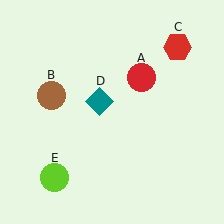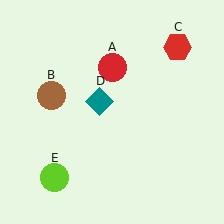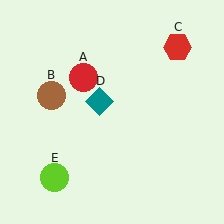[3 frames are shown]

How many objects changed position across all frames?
1 object changed position: red circle (object A).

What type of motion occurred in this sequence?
The red circle (object A) rotated counterclockwise around the center of the scene.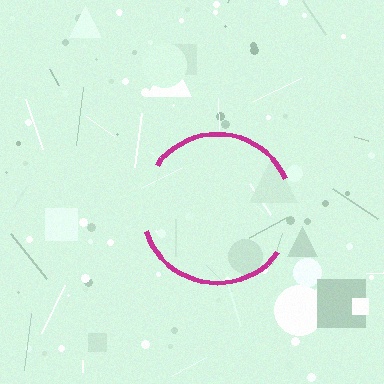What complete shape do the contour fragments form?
The contour fragments form a circle.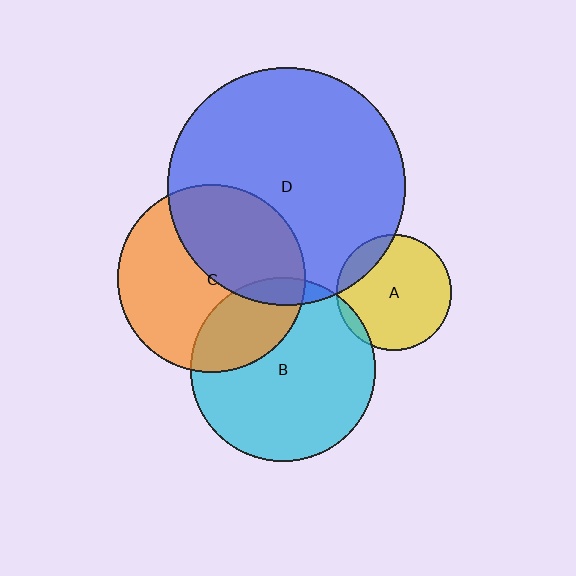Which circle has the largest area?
Circle D (blue).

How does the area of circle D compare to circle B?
Approximately 1.7 times.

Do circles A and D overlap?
Yes.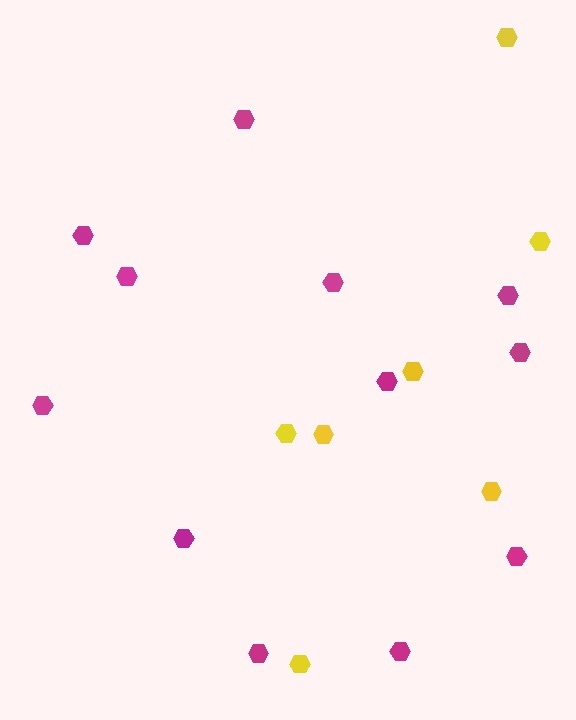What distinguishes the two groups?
There are 2 groups: one group of yellow hexagons (7) and one group of magenta hexagons (12).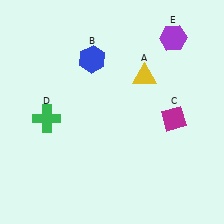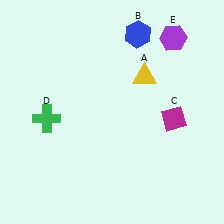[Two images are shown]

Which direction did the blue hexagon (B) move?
The blue hexagon (B) moved right.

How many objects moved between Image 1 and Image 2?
1 object moved between the two images.